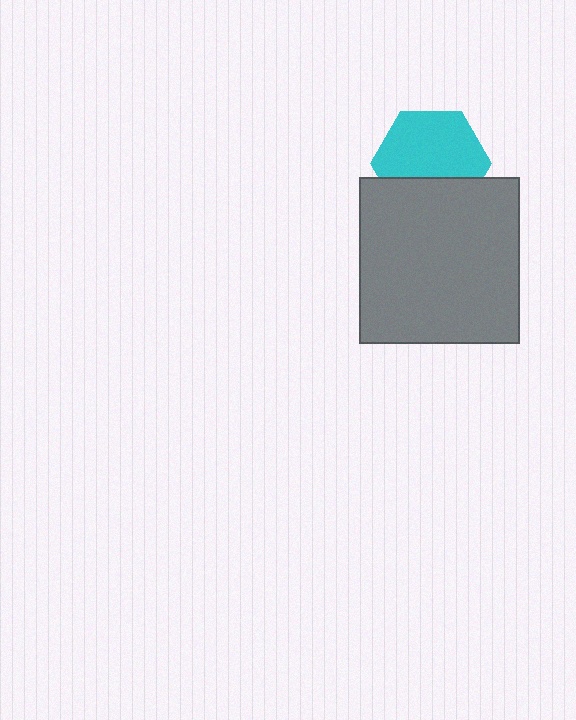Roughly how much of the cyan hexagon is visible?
Most of it is visible (roughly 67%).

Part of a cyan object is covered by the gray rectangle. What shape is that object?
It is a hexagon.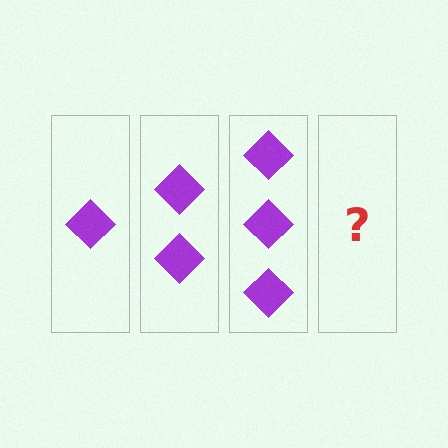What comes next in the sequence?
The next element should be 4 diamonds.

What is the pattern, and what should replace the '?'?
The pattern is that each step adds one more diamond. The '?' should be 4 diamonds.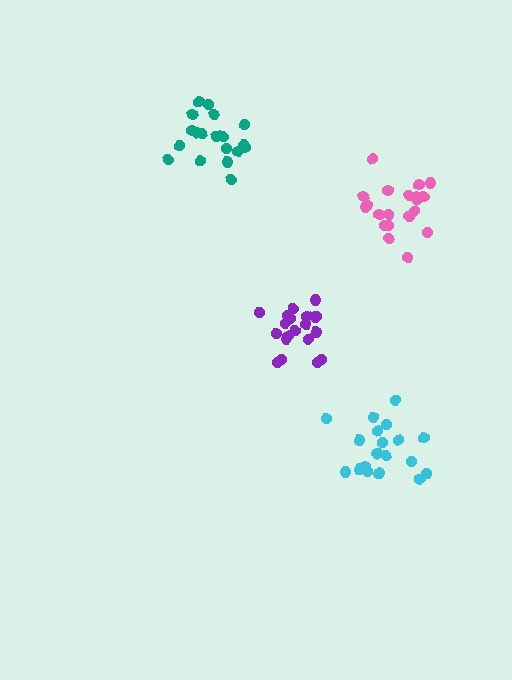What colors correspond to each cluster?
The clusters are colored: cyan, pink, purple, teal.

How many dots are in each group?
Group 1: 20 dots, Group 2: 20 dots, Group 3: 20 dots, Group 4: 20 dots (80 total).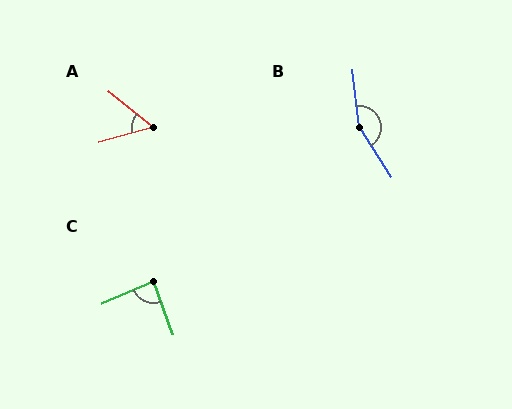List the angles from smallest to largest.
A (54°), C (87°), B (154°).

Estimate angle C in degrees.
Approximately 87 degrees.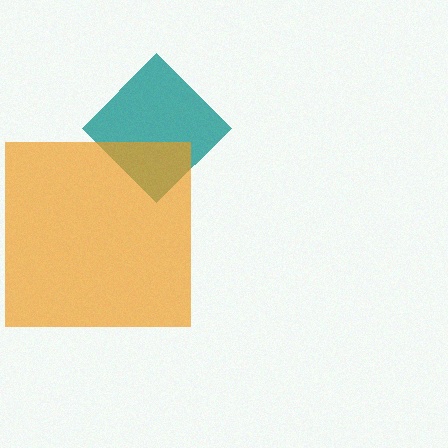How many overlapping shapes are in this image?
There are 2 overlapping shapes in the image.